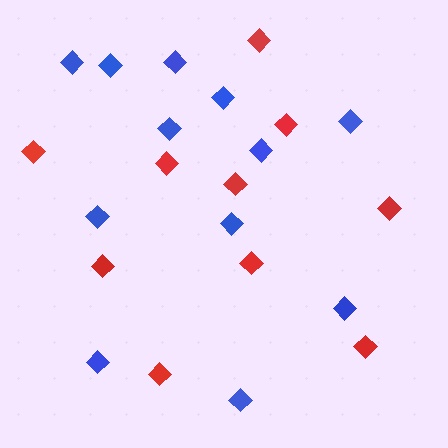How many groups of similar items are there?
There are 2 groups: one group of red diamonds (10) and one group of blue diamonds (12).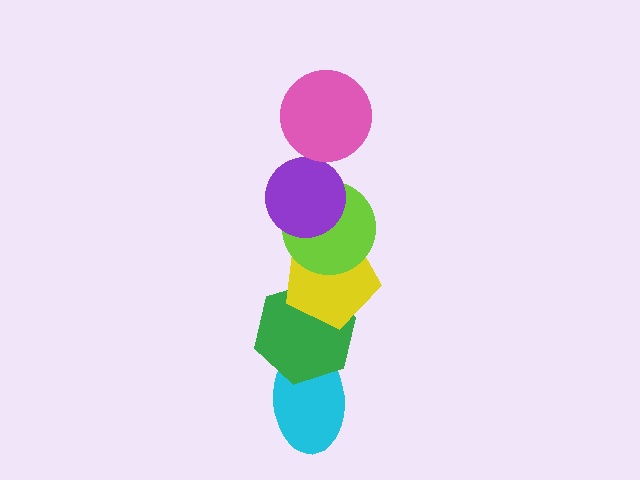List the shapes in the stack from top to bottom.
From top to bottom: the pink circle, the purple circle, the lime circle, the yellow pentagon, the green hexagon, the cyan ellipse.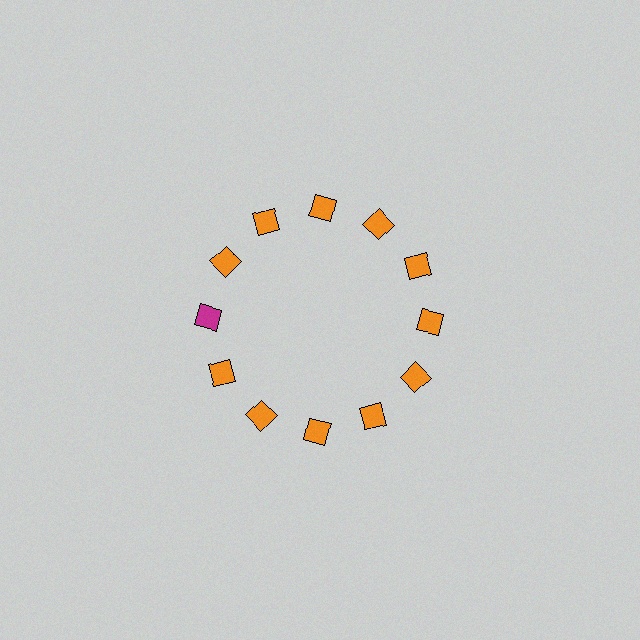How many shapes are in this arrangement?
There are 12 shapes arranged in a ring pattern.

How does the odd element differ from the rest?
It has a different color: magenta instead of orange.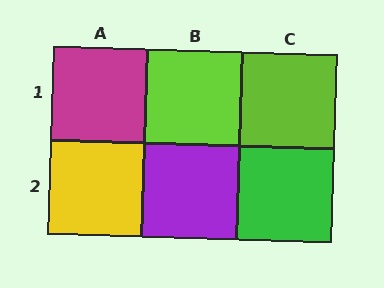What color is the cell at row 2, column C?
Green.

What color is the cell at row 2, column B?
Purple.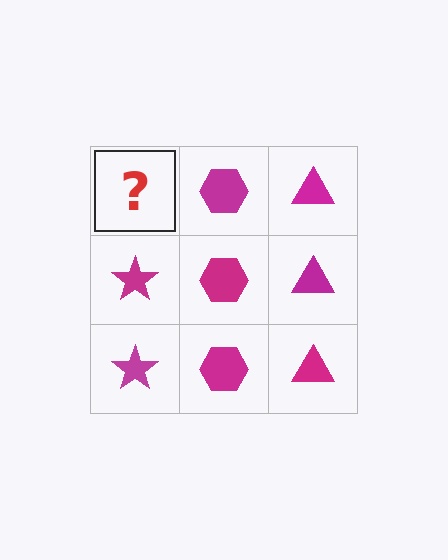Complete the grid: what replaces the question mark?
The question mark should be replaced with a magenta star.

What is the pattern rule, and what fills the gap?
The rule is that each column has a consistent shape. The gap should be filled with a magenta star.